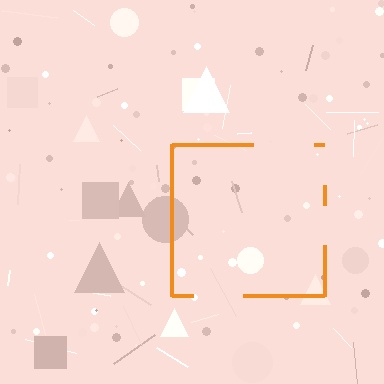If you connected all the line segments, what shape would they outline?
They would outline a square.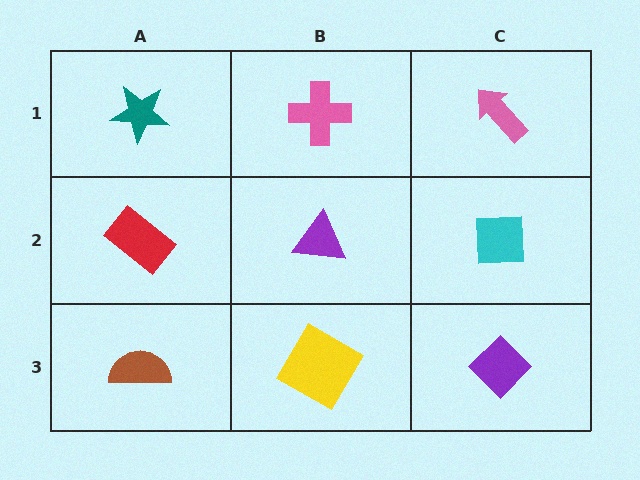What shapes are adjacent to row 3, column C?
A cyan square (row 2, column C), a yellow square (row 3, column B).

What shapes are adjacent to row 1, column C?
A cyan square (row 2, column C), a pink cross (row 1, column B).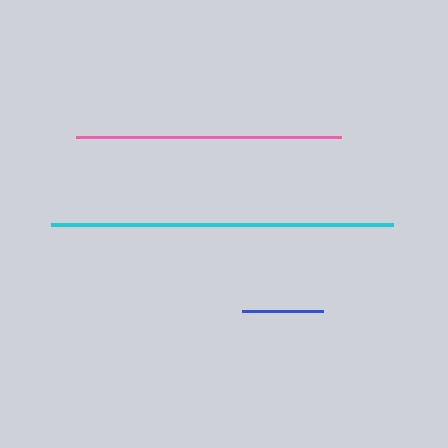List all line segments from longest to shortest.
From longest to shortest: cyan, pink, blue.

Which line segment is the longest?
The cyan line is the longest at approximately 342 pixels.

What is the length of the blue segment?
The blue segment is approximately 81 pixels long.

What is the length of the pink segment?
The pink segment is approximately 264 pixels long.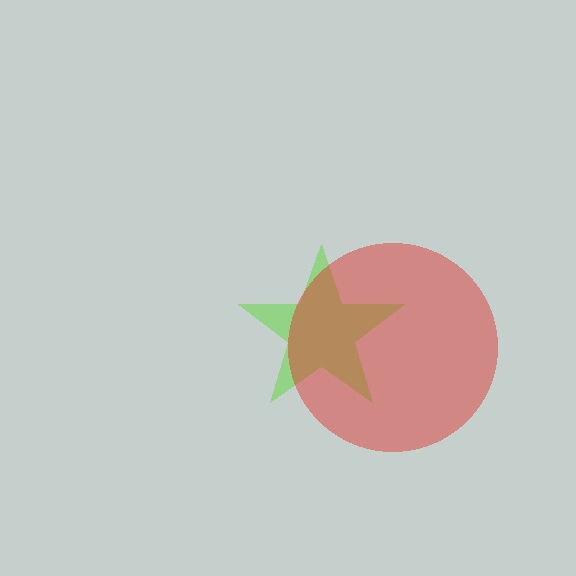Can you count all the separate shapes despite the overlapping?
Yes, there are 2 separate shapes.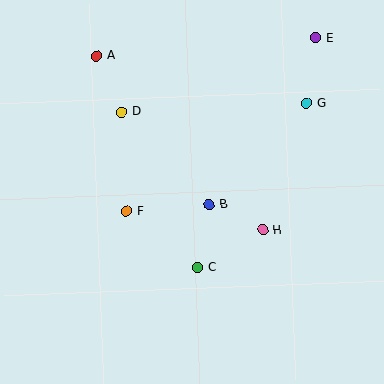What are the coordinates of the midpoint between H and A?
The midpoint between H and A is at (180, 143).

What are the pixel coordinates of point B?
Point B is at (209, 205).